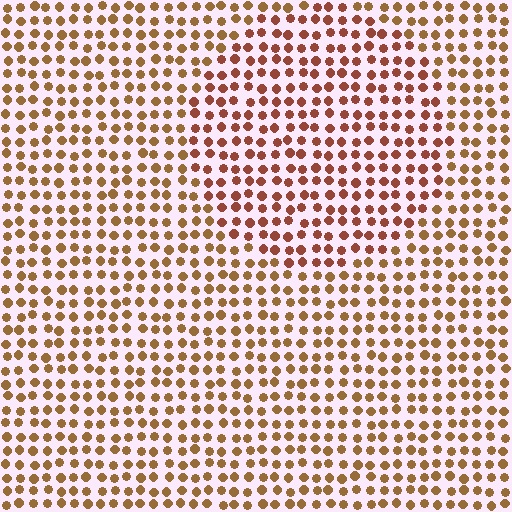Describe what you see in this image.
The image is filled with small brown elements in a uniform arrangement. A circle-shaped region is visible where the elements are tinted to a slightly different hue, forming a subtle color boundary.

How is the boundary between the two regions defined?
The boundary is defined purely by a slight shift in hue (about 25 degrees). Spacing, size, and orientation are identical on both sides.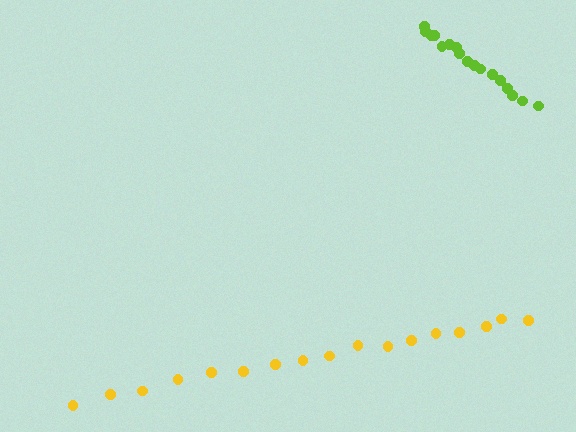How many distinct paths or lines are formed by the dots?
There are 2 distinct paths.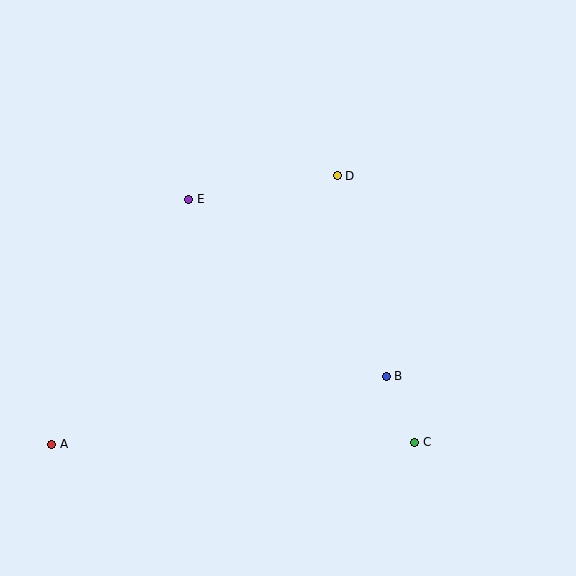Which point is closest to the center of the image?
Point D at (337, 176) is closest to the center.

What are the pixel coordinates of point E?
Point E is at (189, 199).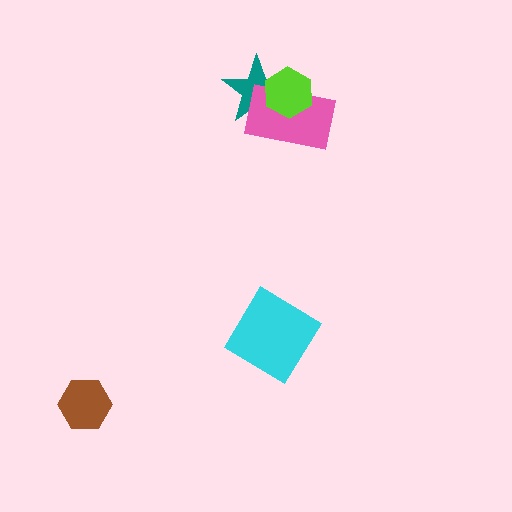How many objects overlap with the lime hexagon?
2 objects overlap with the lime hexagon.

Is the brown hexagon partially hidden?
No, no other shape covers it.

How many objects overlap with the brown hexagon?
0 objects overlap with the brown hexagon.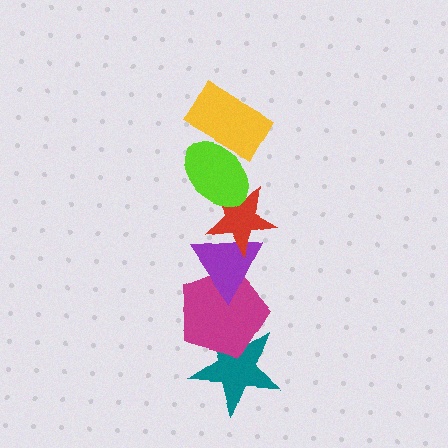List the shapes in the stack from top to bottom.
From top to bottom: the yellow rectangle, the lime ellipse, the red star, the purple triangle, the magenta pentagon, the teal star.